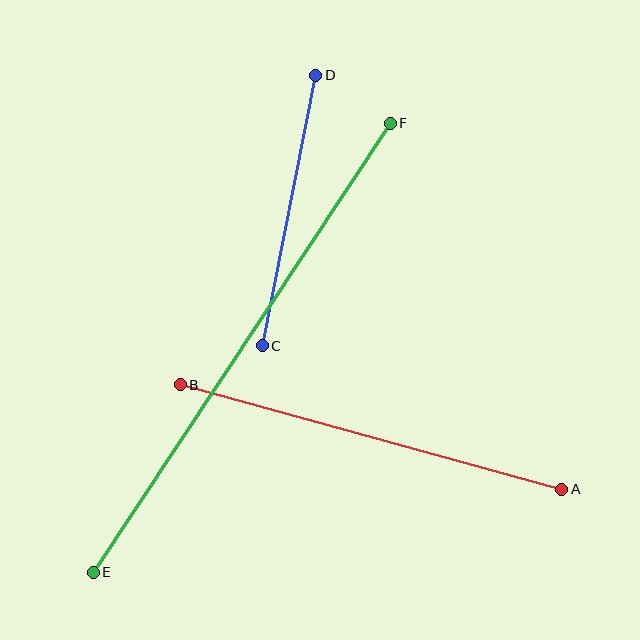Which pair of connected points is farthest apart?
Points E and F are farthest apart.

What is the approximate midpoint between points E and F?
The midpoint is at approximately (242, 348) pixels.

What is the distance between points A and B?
The distance is approximately 396 pixels.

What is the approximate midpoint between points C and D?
The midpoint is at approximately (289, 210) pixels.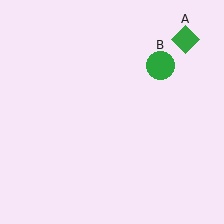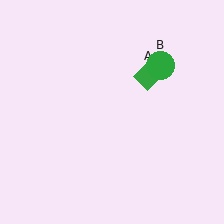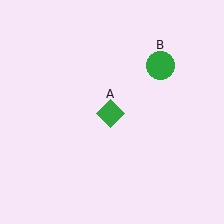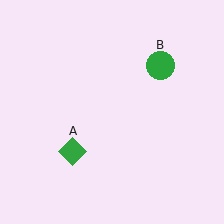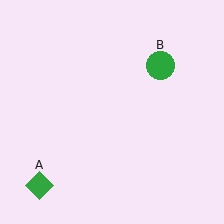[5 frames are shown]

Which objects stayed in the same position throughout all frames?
Green circle (object B) remained stationary.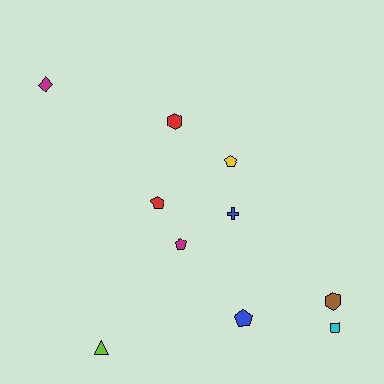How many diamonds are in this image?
There is 1 diamond.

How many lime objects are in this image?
There is 1 lime object.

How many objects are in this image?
There are 10 objects.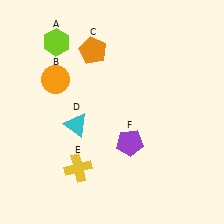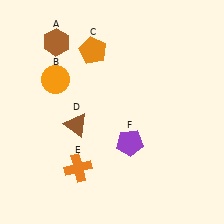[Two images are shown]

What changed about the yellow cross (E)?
In Image 1, E is yellow. In Image 2, it changed to orange.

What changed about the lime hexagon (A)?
In Image 1, A is lime. In Image 2, it changed to brown.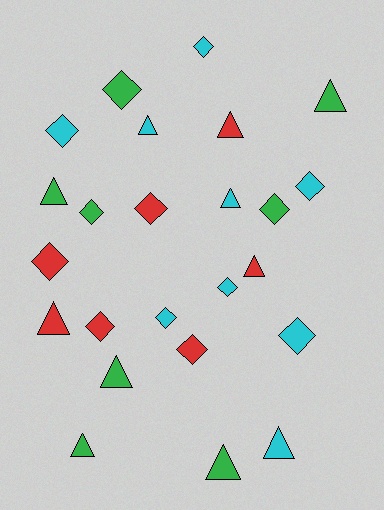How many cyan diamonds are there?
There are 6 cyan diamonds.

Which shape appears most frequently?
Diamond, with 13 objects.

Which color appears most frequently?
Cyan, with 9 objects.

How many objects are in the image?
There are 24 objects.